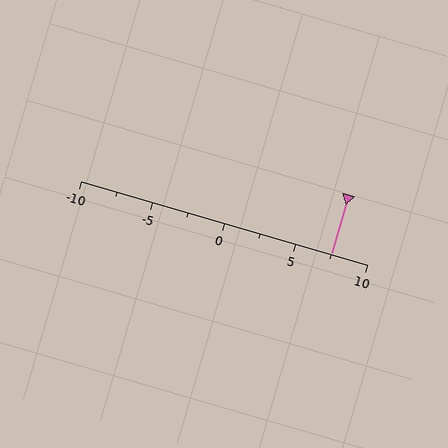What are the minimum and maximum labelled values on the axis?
The axis runs from -10 to 10.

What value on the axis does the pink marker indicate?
The marker indicates approximately 7.5.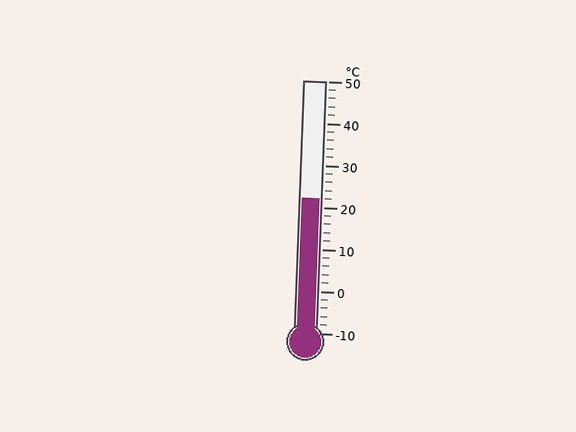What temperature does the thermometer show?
The thermometer shows approximately 22°C.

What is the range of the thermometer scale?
The thermometer scale ranges from -10°C to 50°C.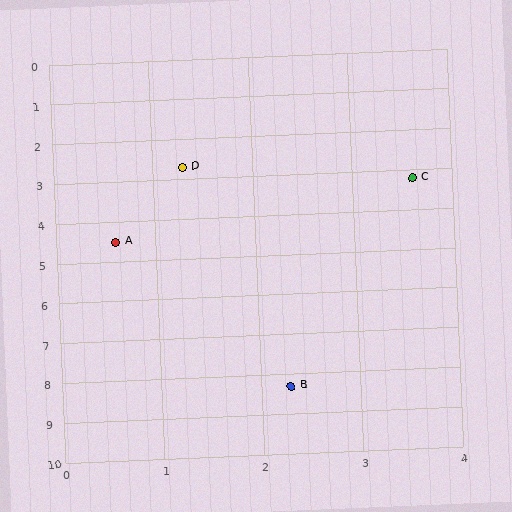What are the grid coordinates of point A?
Point A is at approximately (0.6, 4.5).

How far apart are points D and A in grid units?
Points D and A are about 1.9 grid units apart.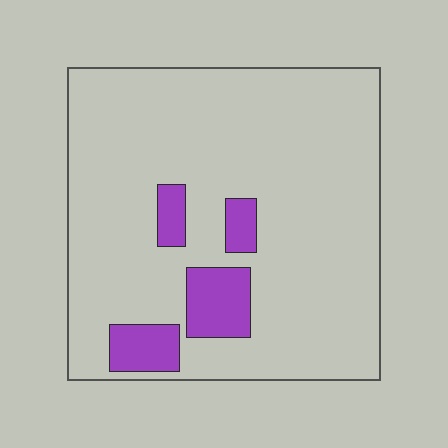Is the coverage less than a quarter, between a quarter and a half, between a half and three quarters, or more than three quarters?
Less than a quarter.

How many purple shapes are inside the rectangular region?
4.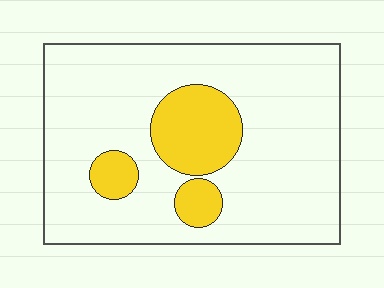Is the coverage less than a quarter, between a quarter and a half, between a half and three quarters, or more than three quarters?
Less than a quarter.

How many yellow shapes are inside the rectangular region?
3.